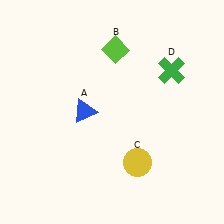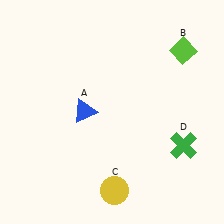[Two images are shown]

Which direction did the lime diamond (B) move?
The lime diamond (B) moved right.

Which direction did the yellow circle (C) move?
The yellow circle (C) moved down.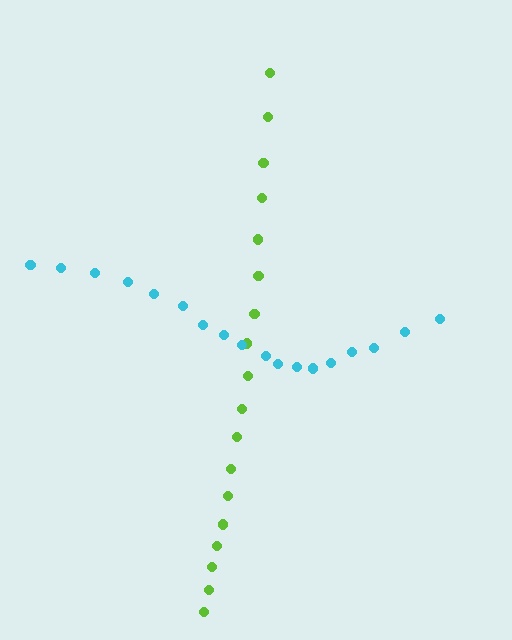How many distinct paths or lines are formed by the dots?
There are 2 distinct paths.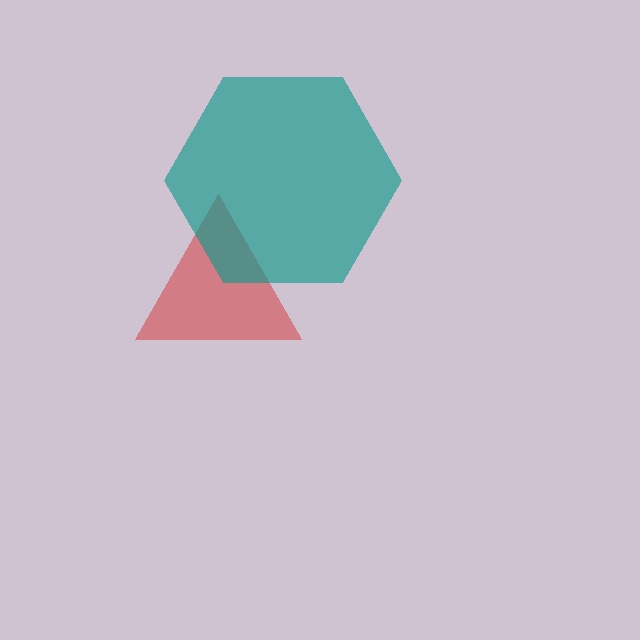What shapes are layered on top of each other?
The layered shapes are: a red triangle, a teal hexagon.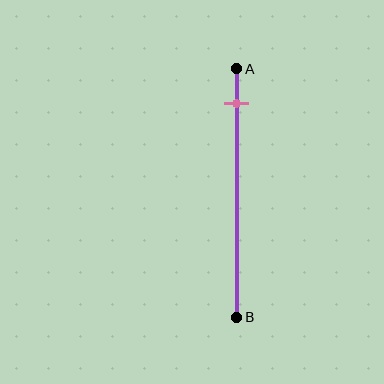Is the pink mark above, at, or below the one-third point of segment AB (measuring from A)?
The pink mark is above the one-third point of segment AB.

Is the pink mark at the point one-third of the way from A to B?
No, the mark is at about 15% from A, not at the 33% one-third point.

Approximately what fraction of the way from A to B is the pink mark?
The pink mark is approximately 15% of the way from A to B.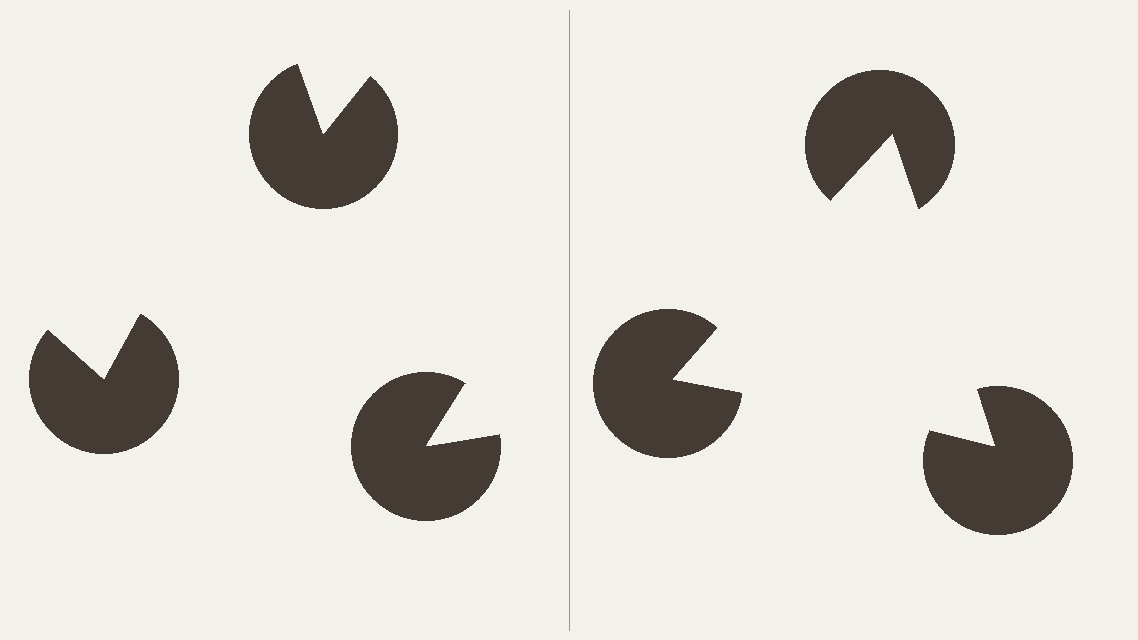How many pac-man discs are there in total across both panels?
6 — 3 on each side.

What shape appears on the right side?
An illusory triangle.